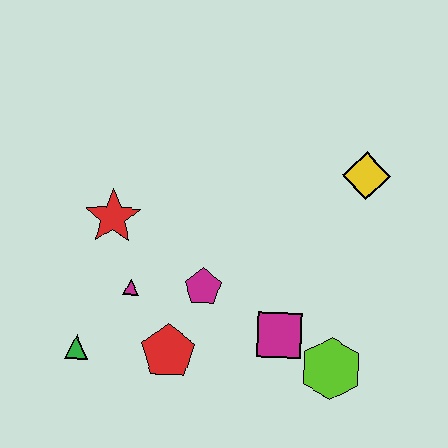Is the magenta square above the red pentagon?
Yes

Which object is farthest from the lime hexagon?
The red star is farthest from the lime hexagon.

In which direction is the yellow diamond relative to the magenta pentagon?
The yellow diamond is to the right of the magenta pentagon.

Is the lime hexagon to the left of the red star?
No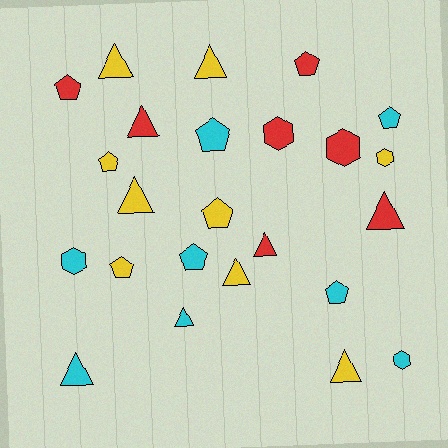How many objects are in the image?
There are 24 objects.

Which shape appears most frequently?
Triangle, with 10 objects.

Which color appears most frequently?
Yellow, with 9 objects.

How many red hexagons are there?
There are 2 red hexagons.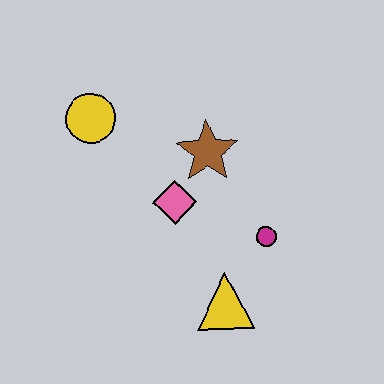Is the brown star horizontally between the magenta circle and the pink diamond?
Yes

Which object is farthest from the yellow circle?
The yellow triangle is farthest from the yellow circle.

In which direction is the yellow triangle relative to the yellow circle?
The yellow triangle is below the yellow circle.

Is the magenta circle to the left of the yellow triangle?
No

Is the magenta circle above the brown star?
No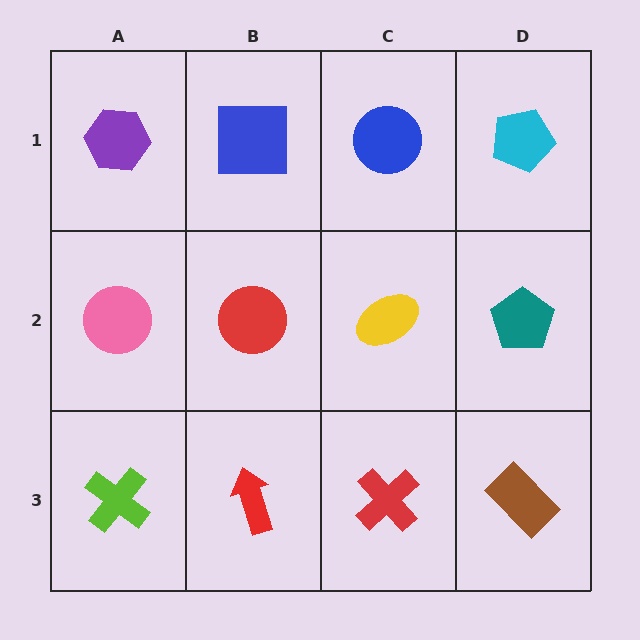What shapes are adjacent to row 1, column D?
A teal pentagon (row 2, column D), a blue circle (row 1, column C).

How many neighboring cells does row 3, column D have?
2.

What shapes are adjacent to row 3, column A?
A pink circle (row 2, column A), a red arrow (row 3, column B).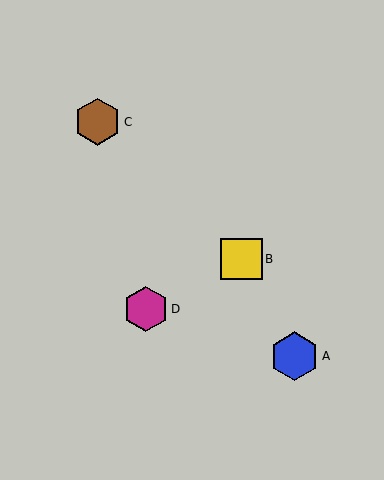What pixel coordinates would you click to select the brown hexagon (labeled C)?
Click at (98, 122) to select the brown hexagon C.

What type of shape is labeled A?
Shape A is a blue hexagon.